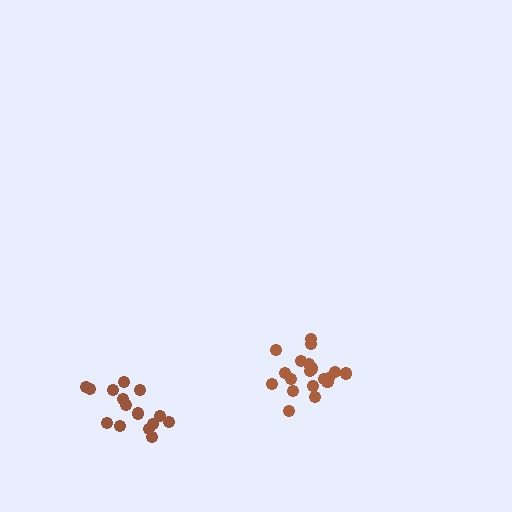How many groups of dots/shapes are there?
There are 2 groups.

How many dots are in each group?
Group 1: 15 dots, Group 2: 20 dots (35 total).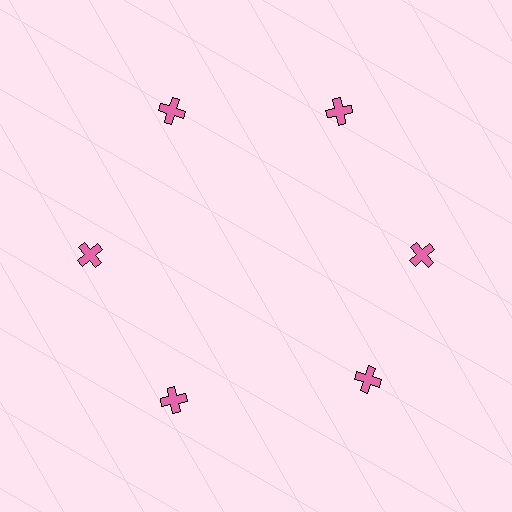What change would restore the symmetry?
The symmetry would be restored by rotating it back into even spacing with its neighbors so that all 6 crosses sit at equal angles and equal distance from the center.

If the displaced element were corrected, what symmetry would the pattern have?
It would have 6-fold rotational symmetry — the pattern would map onto itself every 60 degrees.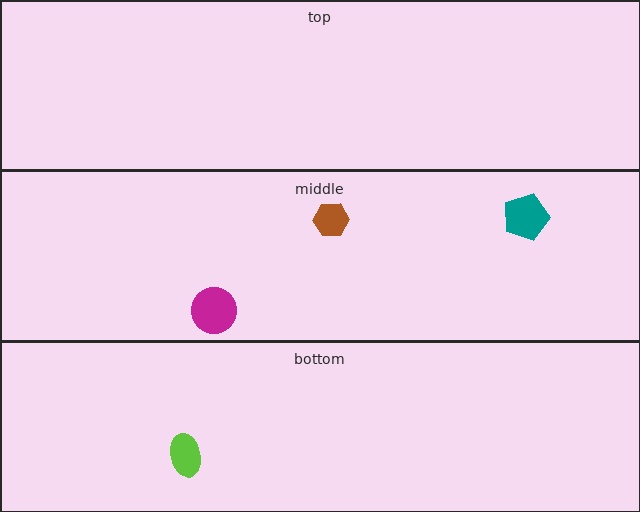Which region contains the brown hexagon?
The middle region.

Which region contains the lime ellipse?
The bottom region.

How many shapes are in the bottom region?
1.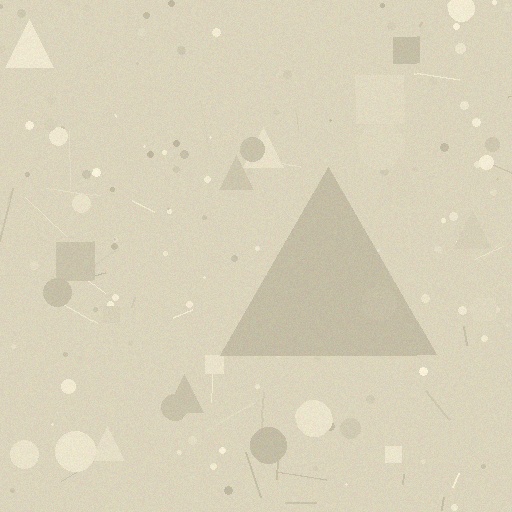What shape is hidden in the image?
A triangle is hidden in the image.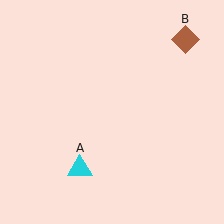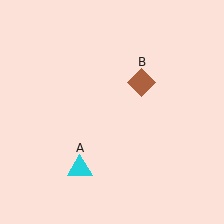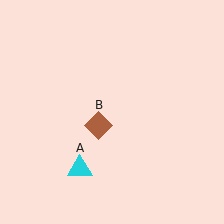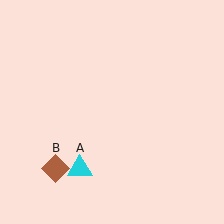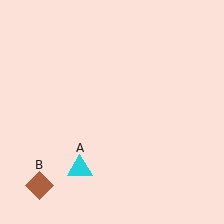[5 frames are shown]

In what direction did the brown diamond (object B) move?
The brown diamond (object B) moved down and to the left.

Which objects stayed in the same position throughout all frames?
Cyan triangle (object A) remained stationary.